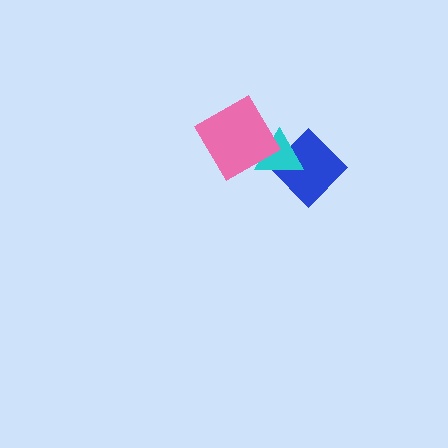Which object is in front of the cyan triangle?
The pink diamond is in front of the cyan triangle.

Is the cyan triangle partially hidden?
Yes, it is partially covered by another shape.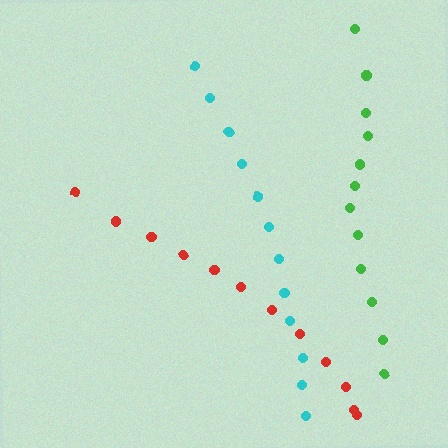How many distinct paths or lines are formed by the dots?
There are 3 distinct paths.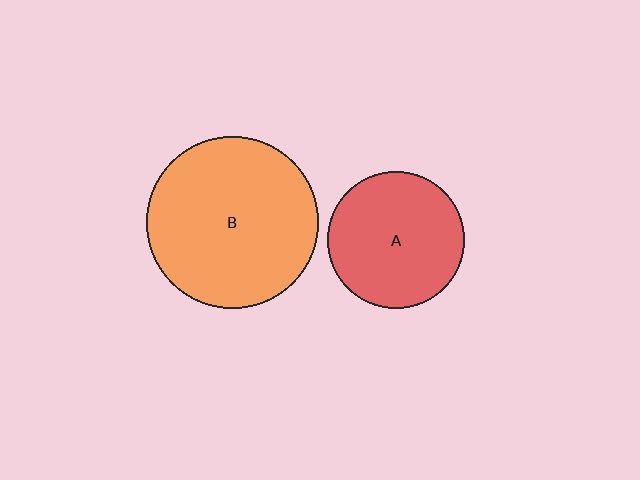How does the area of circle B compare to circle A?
Approximately 1.6 times.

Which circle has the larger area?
Circle B (orange).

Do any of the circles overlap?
No, none of the circles overlap.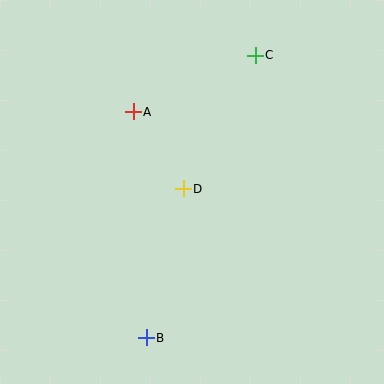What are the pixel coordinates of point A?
Point A is at (133, 112).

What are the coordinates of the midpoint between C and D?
The midpoint between C and D is at (219, 122).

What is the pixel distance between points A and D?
The distance between A and D is 92 pixels.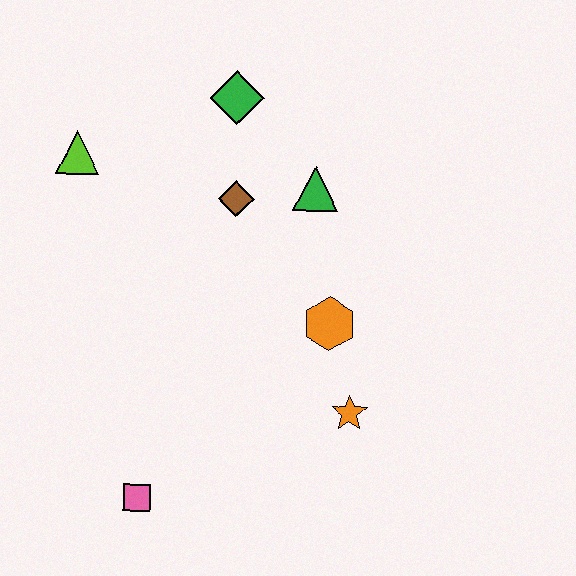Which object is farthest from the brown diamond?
The pink square is farthest from the brown diamond.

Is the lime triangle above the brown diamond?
Yes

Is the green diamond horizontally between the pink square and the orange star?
Yes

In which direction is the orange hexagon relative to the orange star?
The orange hexagon is above the orange star.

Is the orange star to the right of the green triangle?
Yes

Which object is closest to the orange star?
The orange hexagon is closest to the orange star.